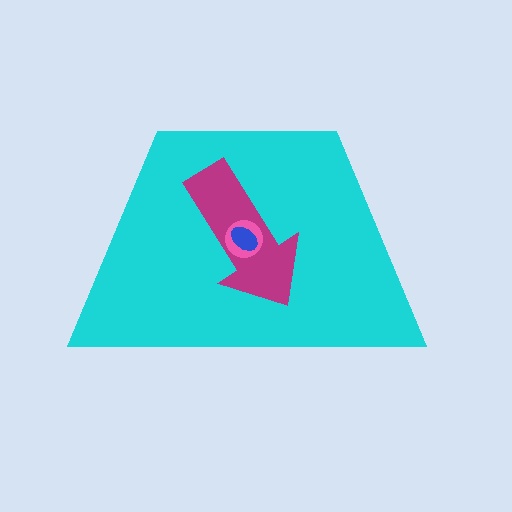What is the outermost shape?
The cyan trapezoid.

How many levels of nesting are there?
4.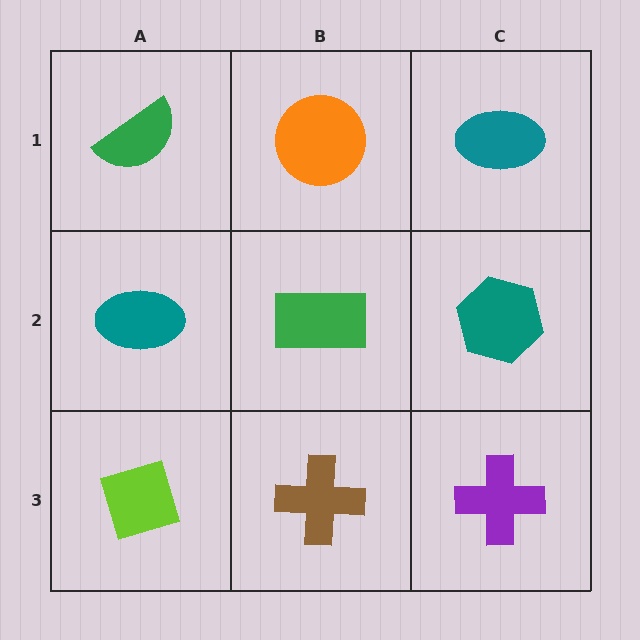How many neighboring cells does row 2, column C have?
3.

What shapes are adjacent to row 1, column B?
A green rectangle (row 2, column B), a green semicircle (row 1, column A), a teal ellipse (row 1, column C).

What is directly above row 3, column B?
A green rectangle.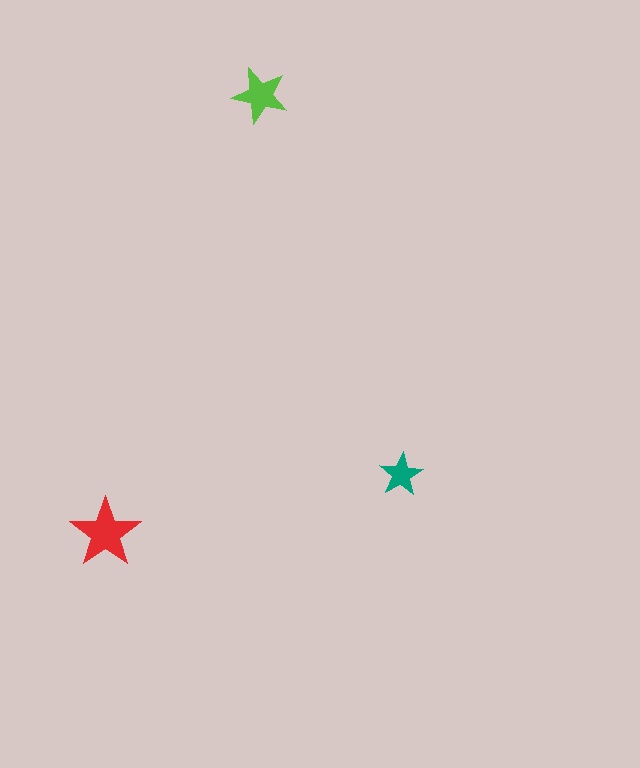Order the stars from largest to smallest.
the red one, the lime one, the teal one.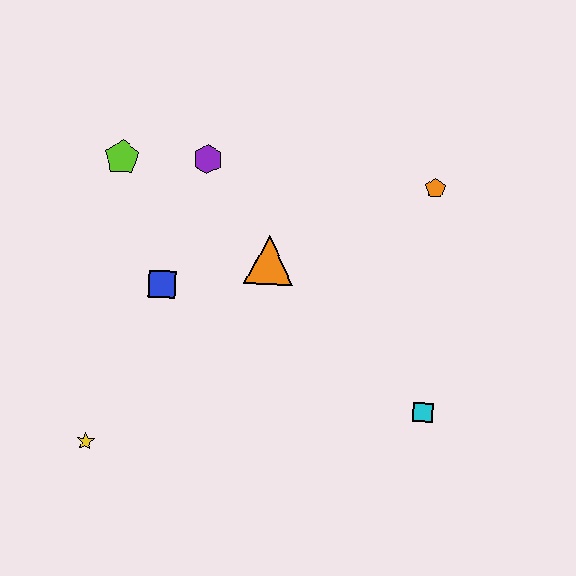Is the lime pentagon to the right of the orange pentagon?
No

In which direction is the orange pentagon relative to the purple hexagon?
The orange pentagon is to the right of the purple hexagon.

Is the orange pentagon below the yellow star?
No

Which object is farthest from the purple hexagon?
The cyan square is farthest from the purple hexagon.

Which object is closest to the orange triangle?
The blue square is closest to the orange triangle.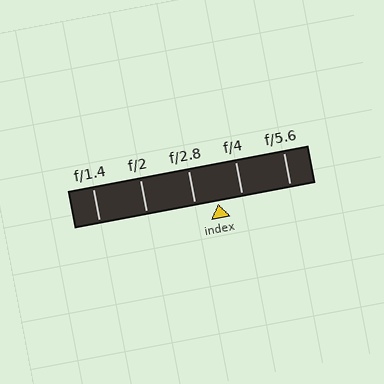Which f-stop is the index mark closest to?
The index mark is closest to f/2.8.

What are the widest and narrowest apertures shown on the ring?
The widest aperture shown is f/1.4 and the narrowest is f/5.6.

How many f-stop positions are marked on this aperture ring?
There are 5 f-stop positions marked.